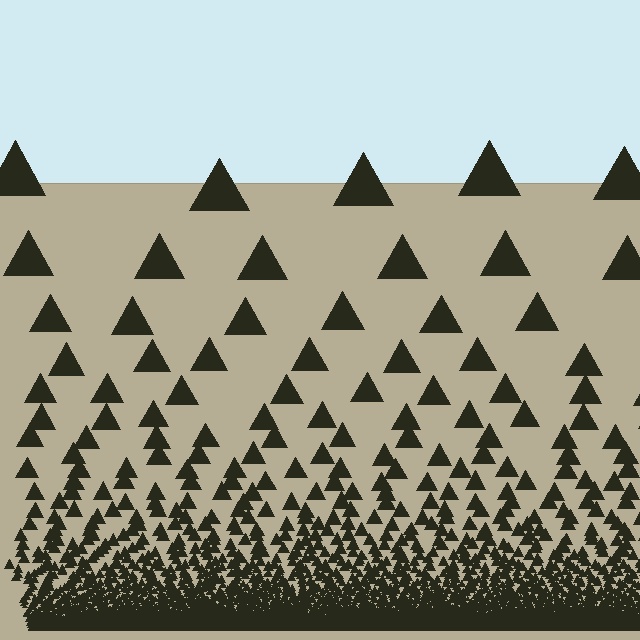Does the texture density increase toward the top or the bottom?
Density increases toward the bottom.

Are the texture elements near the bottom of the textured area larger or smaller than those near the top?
Smaller. The gradient is inverted — elements near the bottom are smaller and denser.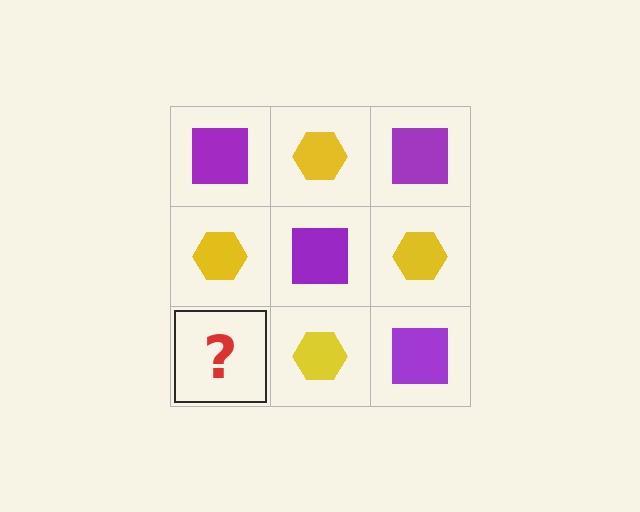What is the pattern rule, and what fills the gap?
The rule is that it alternates purple square and yellow hexagon in a checkerboard pattern. The gap should be filled with a purple square.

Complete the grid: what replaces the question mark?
The question mark should be replaced with a purple square.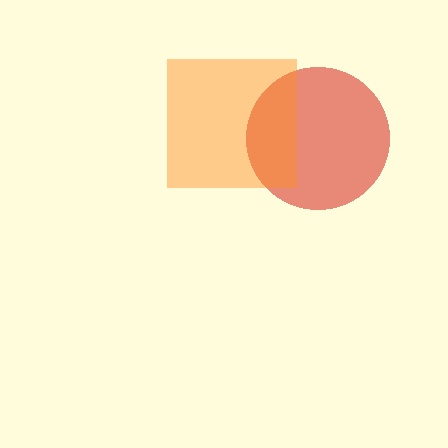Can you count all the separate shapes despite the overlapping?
Yes, there are 2 separate shapes.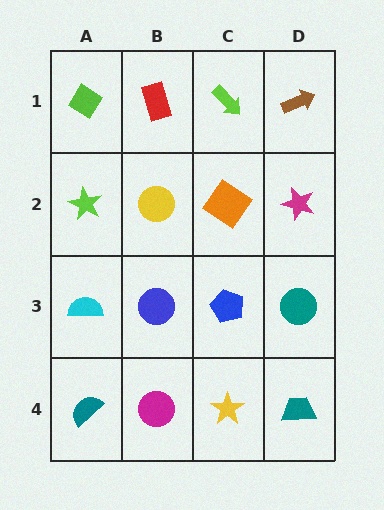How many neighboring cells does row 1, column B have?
3.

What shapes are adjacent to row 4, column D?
A teal circle (row 3, column D), a yellow star (row 4, column C).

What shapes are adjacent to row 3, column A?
A lime star (row 2, column A), a teal semicircle (row 4, column A), a blue circle (row 3, column B).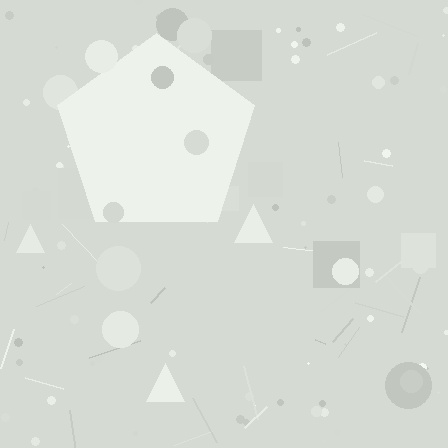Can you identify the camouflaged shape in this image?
The camouflaged shape is a pentagon.